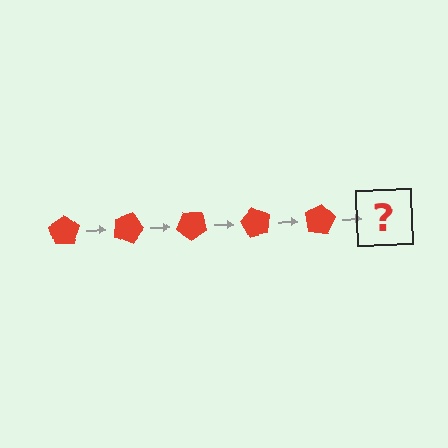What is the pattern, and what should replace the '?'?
The pattern is that the pentagon rotates 20 degrees each step. The '?' should be a red pentagon rotated 100 degrees.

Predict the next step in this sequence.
The next step is a red pentagon rotated 100 degrees.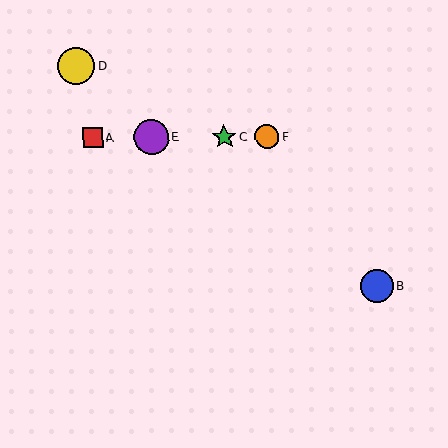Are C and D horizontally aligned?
No, C is at y≈137 and D is at y≈65.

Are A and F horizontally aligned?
Yes, both are at y≈138.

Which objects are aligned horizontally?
Objects A, C, E, F are aligned horizontally.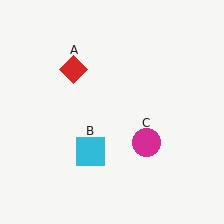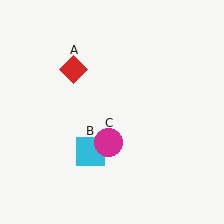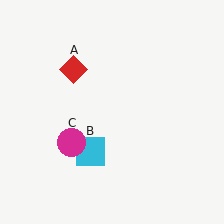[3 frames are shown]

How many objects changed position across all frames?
1 object changed position: magenta circle (object C).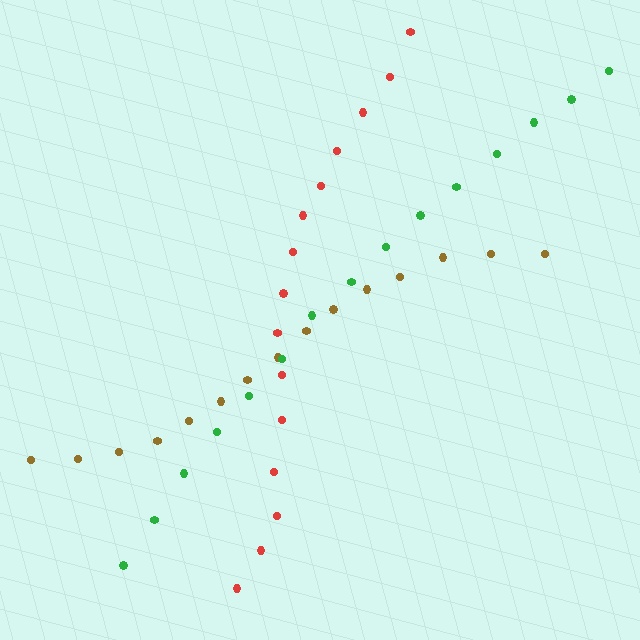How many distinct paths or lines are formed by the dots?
There are 3 distinct paths.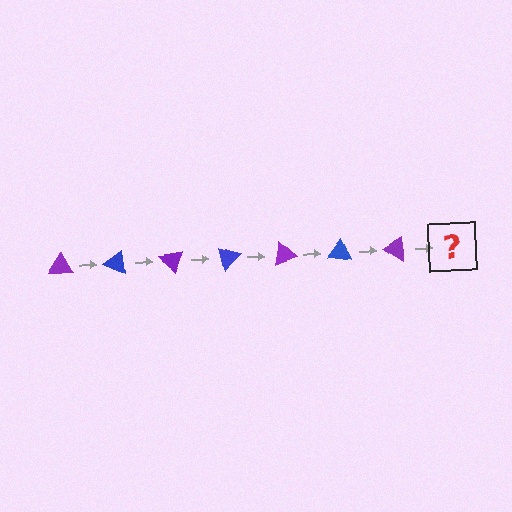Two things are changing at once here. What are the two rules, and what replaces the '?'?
The two rules are that it rotates 25 degrees each step and the color cycles through purple and blue. The '?' should be a blue triangle, rotated 175 degrees from the start.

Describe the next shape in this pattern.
It should be a blue triangle, rotated 175 degrees from the start.